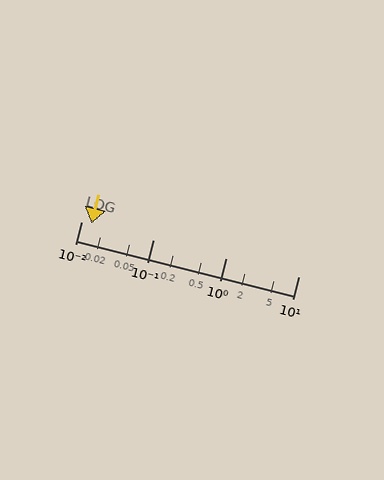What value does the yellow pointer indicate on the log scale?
The pointer indicates approximately 0.014.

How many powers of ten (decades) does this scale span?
The scale spans 3 decades, from 0.01 to 10.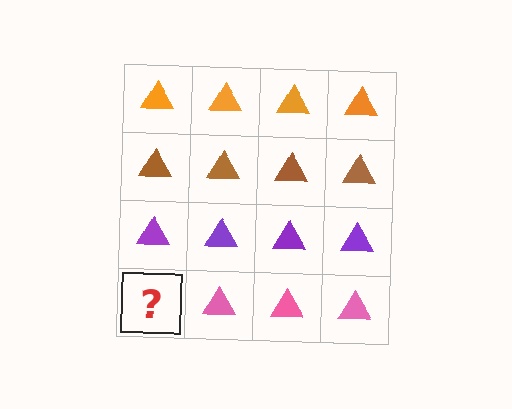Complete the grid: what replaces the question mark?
The question mark should be replaced with a pink triangle.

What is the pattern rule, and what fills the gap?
The rule is that each row has a consistent color. The gap should be filled with a pink triangle.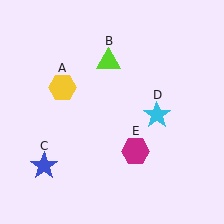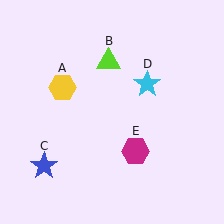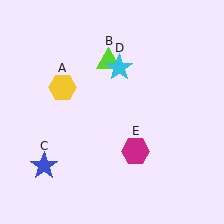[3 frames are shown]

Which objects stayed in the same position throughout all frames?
Yellow hexagon (object A) and lime triangle (object B) and blue star (object C) and magenta hexagon (object E) remained stationary.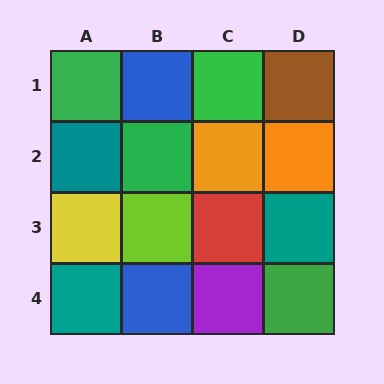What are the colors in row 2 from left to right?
Teal, green, orange, orange.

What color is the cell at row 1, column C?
Green.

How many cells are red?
1 cell is red.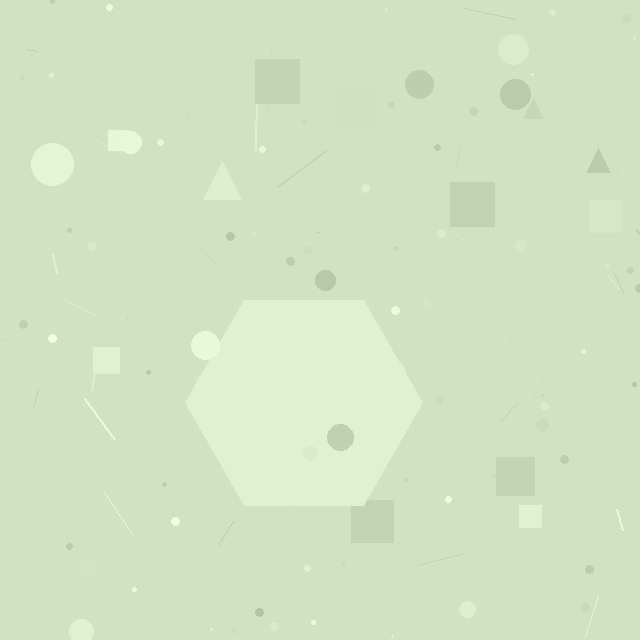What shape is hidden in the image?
A hexagon is hidden in the image.